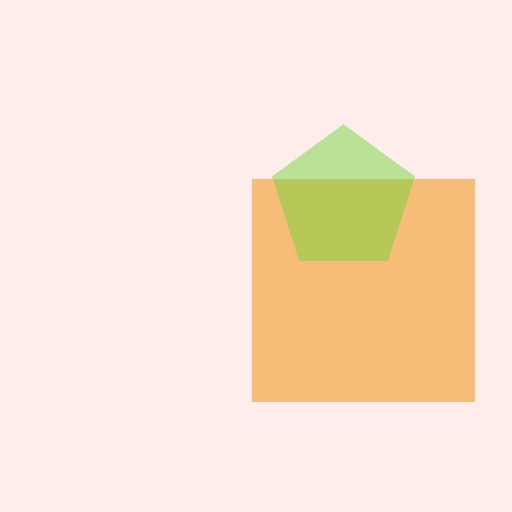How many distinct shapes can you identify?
There are 2 distinct shapes: an orange square, a lime pentagon.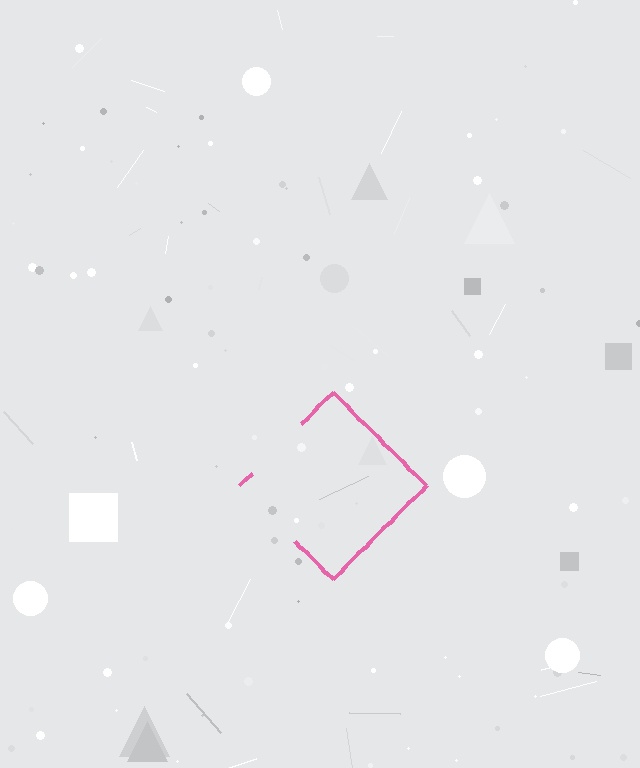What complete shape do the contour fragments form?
The contour fragments form a diamond.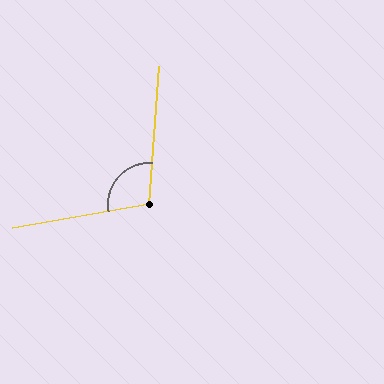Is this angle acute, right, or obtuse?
It is obtuse.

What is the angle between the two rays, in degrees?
Approximately 104 degrees.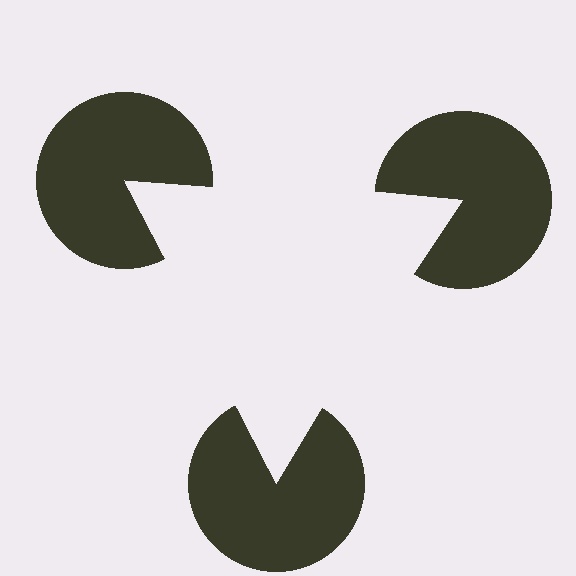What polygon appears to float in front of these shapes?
An illusory triangle — its edges are inferred from the aligned wedge cuts in the pac-man discs, not physically drawn.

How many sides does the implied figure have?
3 sides.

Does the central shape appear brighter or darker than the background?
It typically appears slightly brighter than the background, even though no actual brightness change is drawn.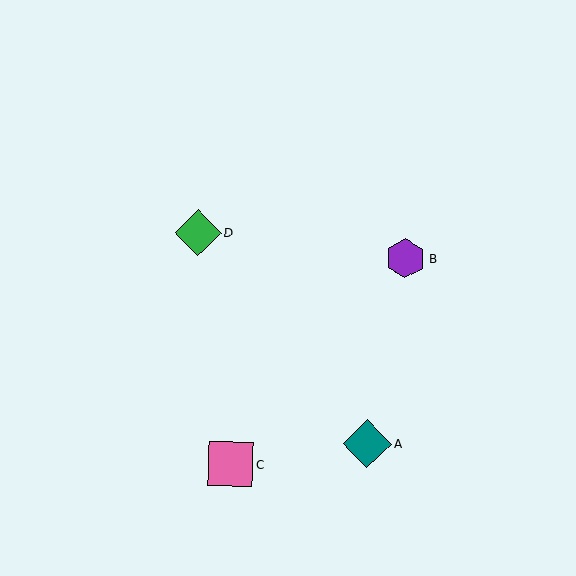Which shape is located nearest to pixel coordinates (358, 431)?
The teal diamond (labeled A) at (367, 444) is nearest to that location.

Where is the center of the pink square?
The center of the pink square is at (231, 464).